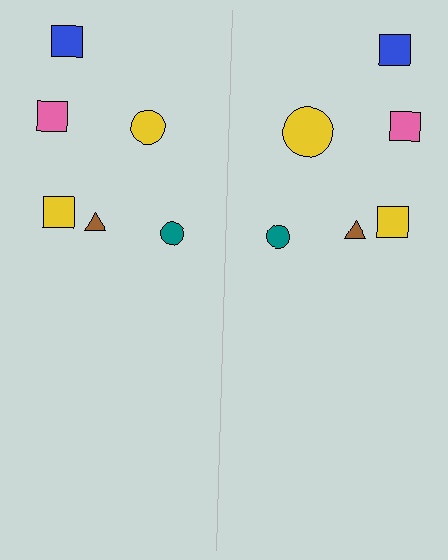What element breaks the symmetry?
The yellow circle on the right side has a different size than its mirror counterpart.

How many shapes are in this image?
There are 12 shapes in this image.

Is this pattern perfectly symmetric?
No, the pattern is not perfectly symmetric. The yellow circle on the right side has a different size than its mirror counterpart.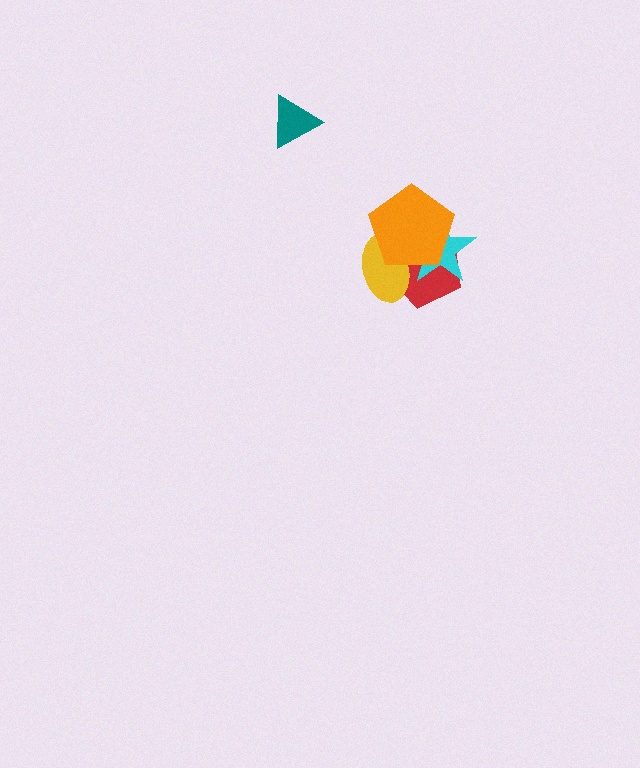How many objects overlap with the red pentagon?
3 objects overlap with the red pentagon.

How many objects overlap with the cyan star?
3 objects overlap with the cyan star.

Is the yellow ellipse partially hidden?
Yes, it is partially covered by another shape.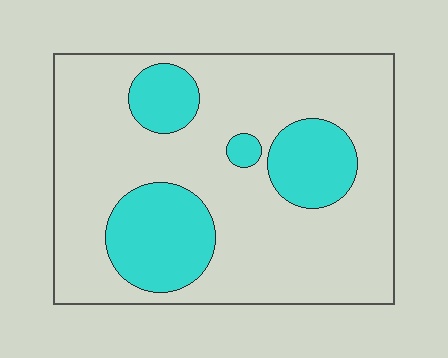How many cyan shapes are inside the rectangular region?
4.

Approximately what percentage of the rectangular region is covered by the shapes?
Approximately 25%.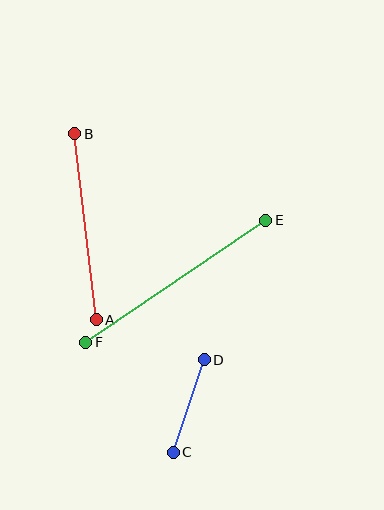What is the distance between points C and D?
The distance is approximately 98 pixels.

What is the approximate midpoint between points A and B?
The midpoint is at approximately (85, 227) pixels.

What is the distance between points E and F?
The distance is approximately 217 pixels.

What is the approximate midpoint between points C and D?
The midpoint is at approximately (189, 406) pixels.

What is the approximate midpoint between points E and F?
The midpoint is at approximately (176, 281) pixels.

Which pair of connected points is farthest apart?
Points E and F are farthest apart.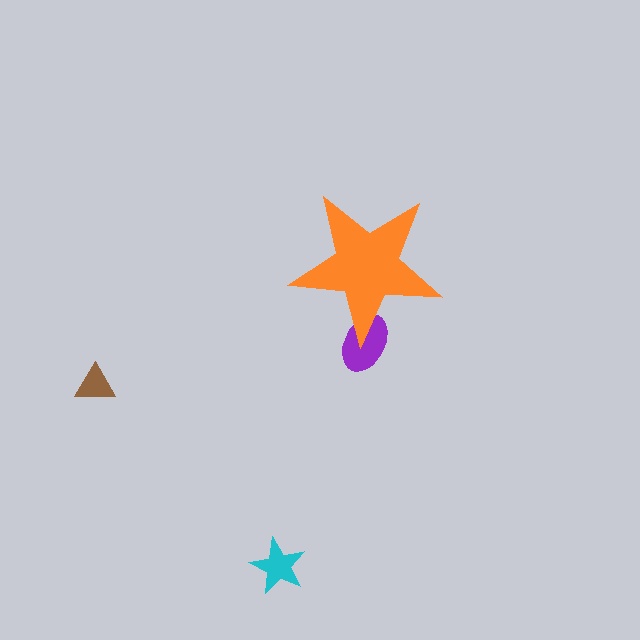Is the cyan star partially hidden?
No, the cyan star is fully visible.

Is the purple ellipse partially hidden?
Yes, the purple ellipse is partially hidden behind the orange star.